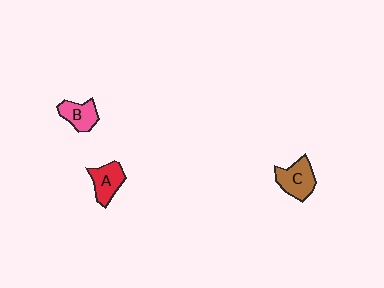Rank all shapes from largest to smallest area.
From largest to smallest: C (brown), A (red), B (pink).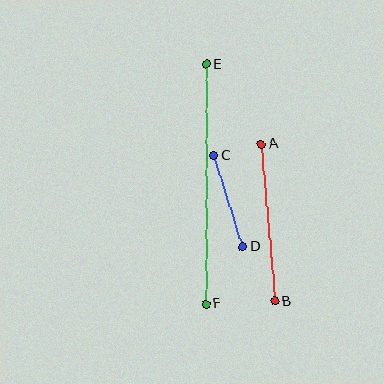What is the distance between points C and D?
The distance is approximately 96 pixels.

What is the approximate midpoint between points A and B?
The midpoint is at approximately (268, 223) pixels.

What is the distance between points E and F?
The distance is approximately 240 pixels.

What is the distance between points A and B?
The distance is approximately 157 pixels.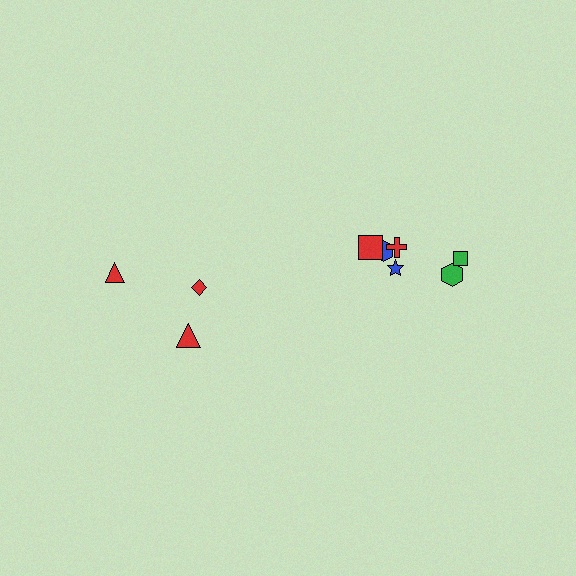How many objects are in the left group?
There are 3 objects.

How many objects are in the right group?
There are 6 objects.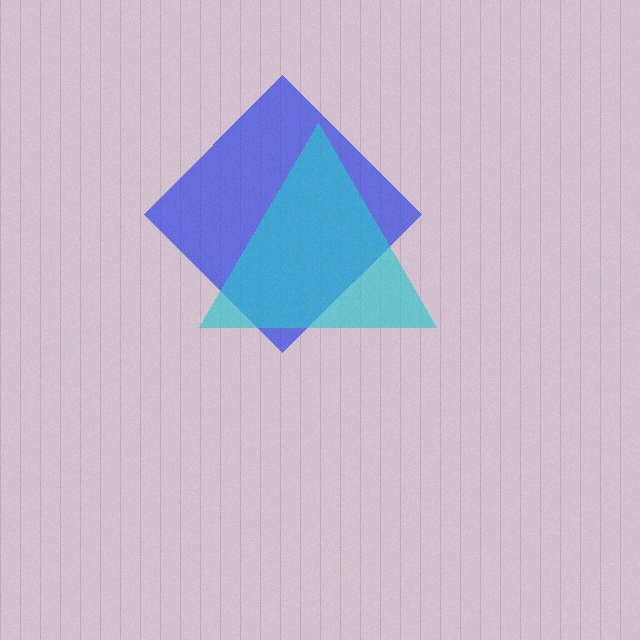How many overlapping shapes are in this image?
There are 2 overlapping shapes in the image.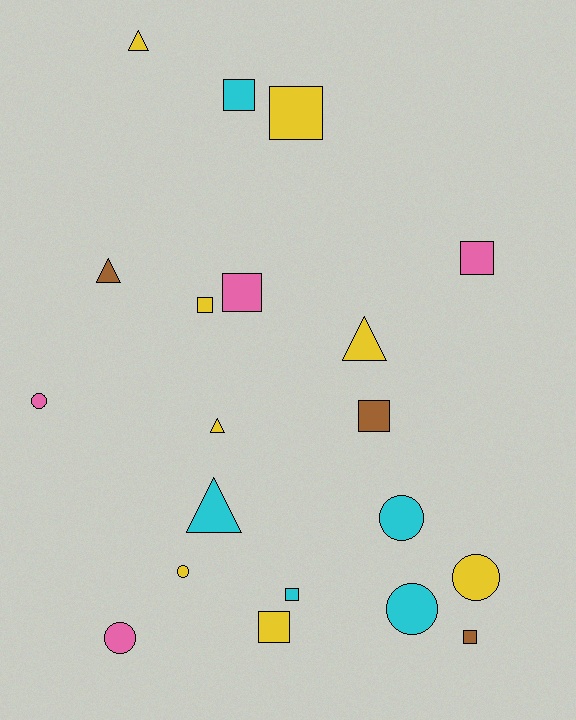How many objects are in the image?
There are 20 objects.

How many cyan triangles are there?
There is 1 cyan triangle.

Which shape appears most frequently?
Square, with 9 objects.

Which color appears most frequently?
Yellow, with 8 objects.